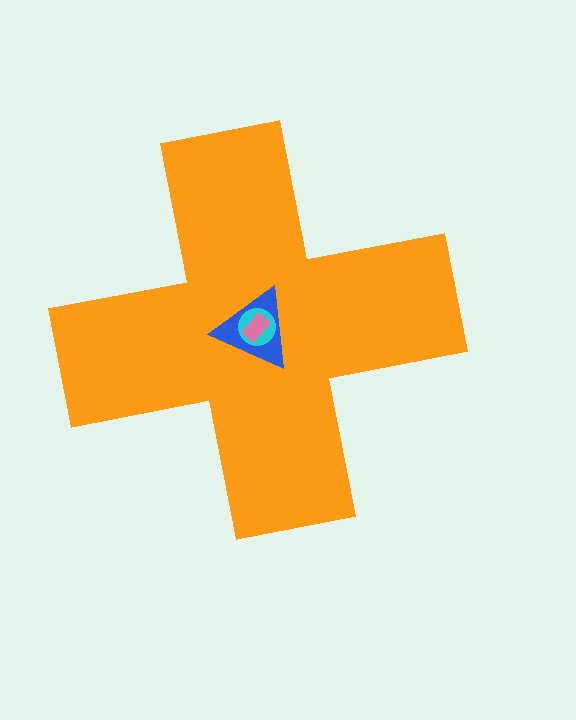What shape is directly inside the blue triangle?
The cyan circle.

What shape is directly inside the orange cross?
The blue triangle.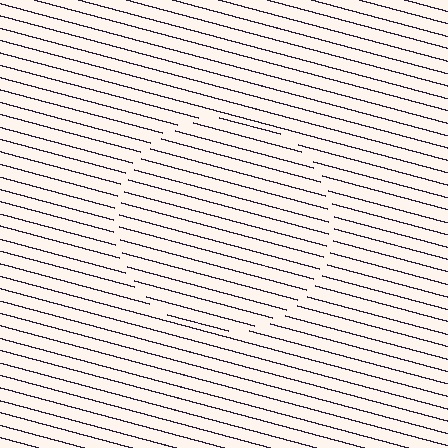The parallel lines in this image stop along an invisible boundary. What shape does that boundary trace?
An illusory circle. The interior of the shape contains the same grating, shifted by half a period — the contour is defined by the phase discontinuity where line-ends from the inner and outer gratings abut.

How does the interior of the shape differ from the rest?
The interior of the shape contains the same grating, shifted by half a period — the contour is defined by the phase discontinuity where line-ends from the inner and outer gratings abut.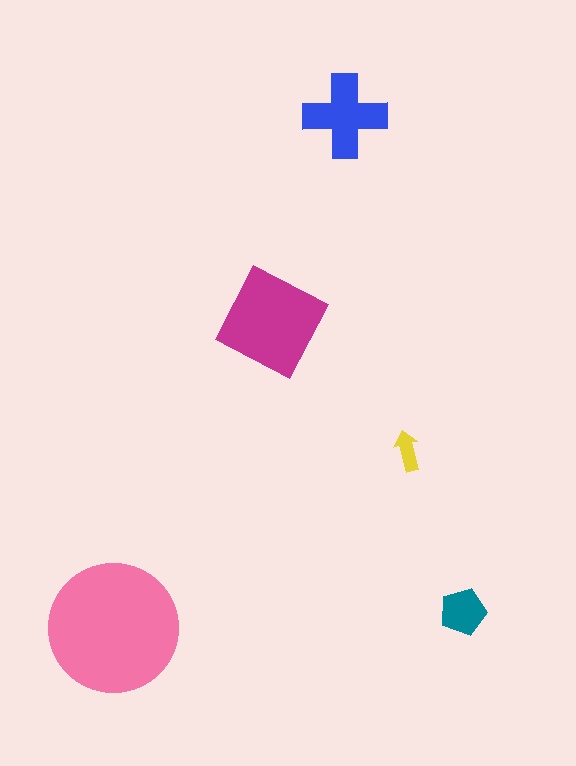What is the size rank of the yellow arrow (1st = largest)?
5th.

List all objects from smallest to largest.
The yellow arrow, the teal pentagon, the blue cross, the magenta diamond, the pink circle.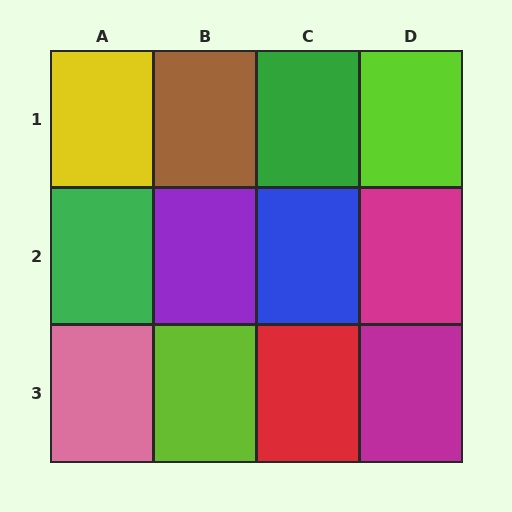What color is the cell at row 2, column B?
Purple.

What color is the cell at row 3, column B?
Lime.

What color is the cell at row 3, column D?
Magenta.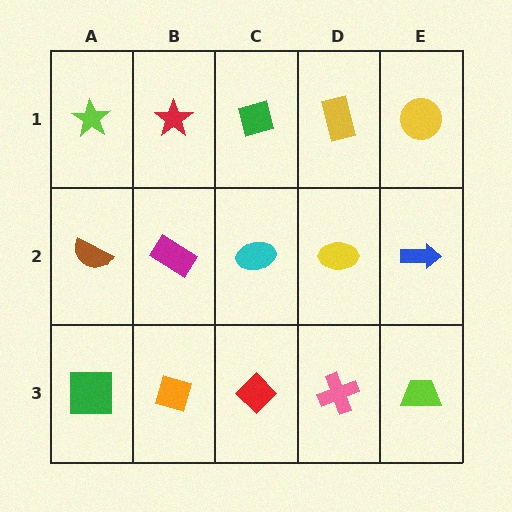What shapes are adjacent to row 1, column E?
A blue arrow (row 2, column E), a yellow rectangle (row 1, column D).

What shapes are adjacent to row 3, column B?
A magenta rectangle (row 2, column B), a green square (row 3, column A), a red diamond (row 3, column C).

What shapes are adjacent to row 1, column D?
A yellow ellipse (row 2, column D), a green diamond (row 1, column C), a yellow circle (row 1, column E).